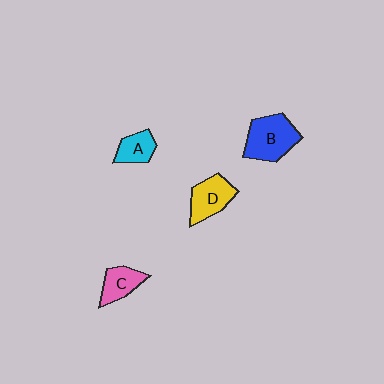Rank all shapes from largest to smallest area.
From largest to smallest: B (blue), D (yellow), C (pink), A (cyan).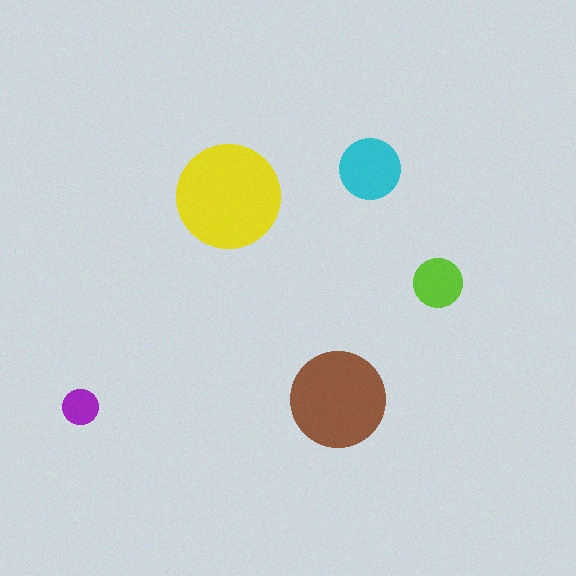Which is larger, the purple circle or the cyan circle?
The cyan one.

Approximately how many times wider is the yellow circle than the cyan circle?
About 1.5 times wider.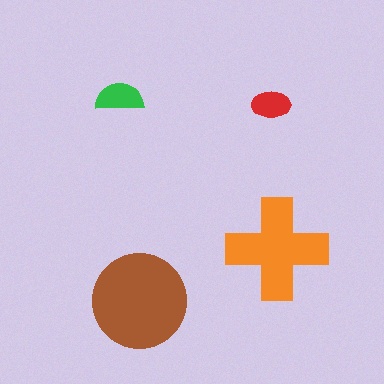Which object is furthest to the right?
The orange cross is rightmost.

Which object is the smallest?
The red ellipse.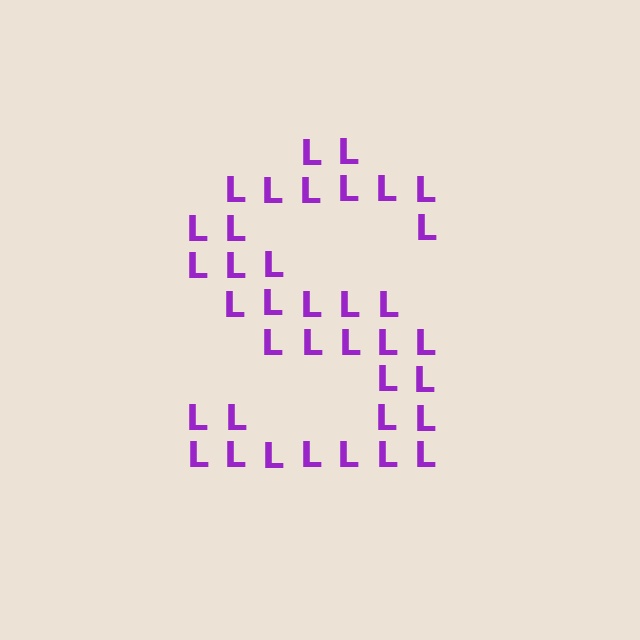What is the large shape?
The large shape is the letter S.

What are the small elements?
The small elements are letter L's.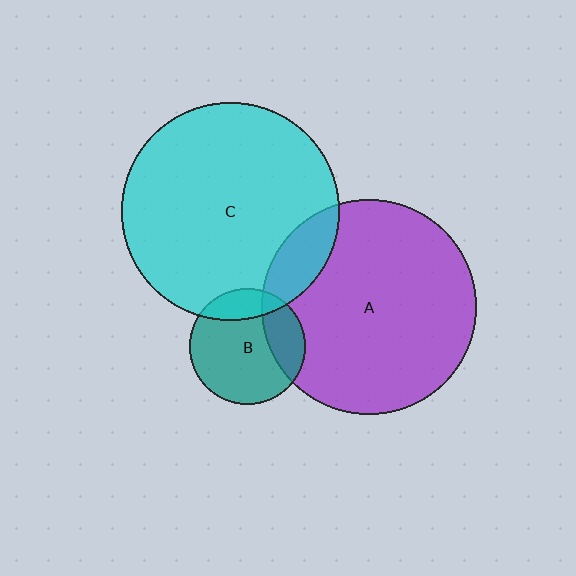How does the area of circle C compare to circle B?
Approximately 3.5 times.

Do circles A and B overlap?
Yes.